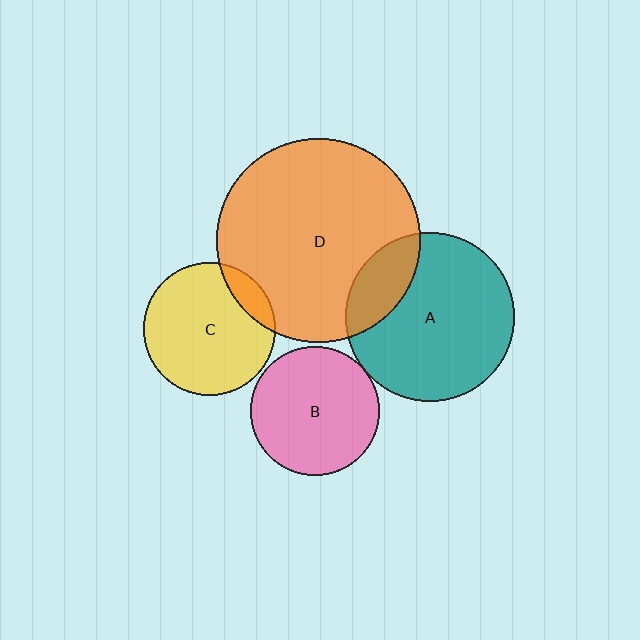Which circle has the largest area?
Circle D (orange).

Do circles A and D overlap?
Yes.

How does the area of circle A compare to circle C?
Approximately 1.6 times.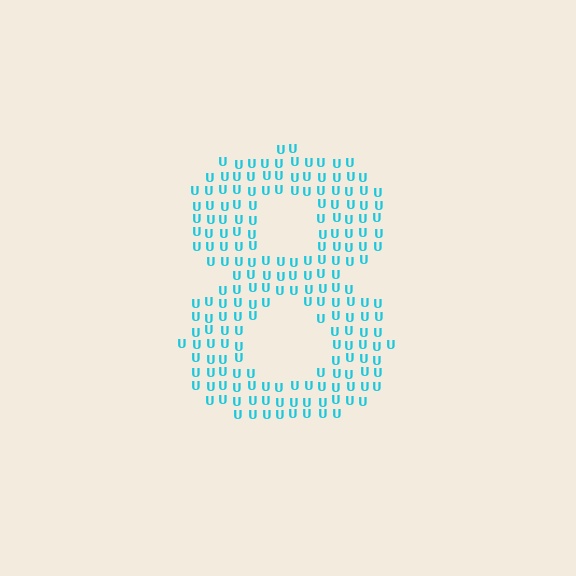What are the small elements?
The small elements are letter U's.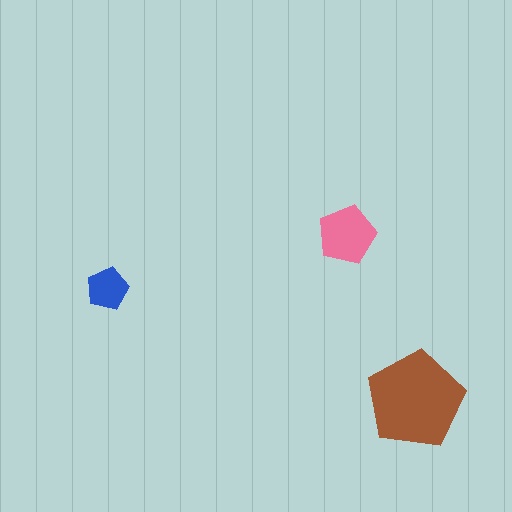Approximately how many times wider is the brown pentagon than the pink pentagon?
About 1.5 times wider.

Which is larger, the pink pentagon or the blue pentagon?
The pink one.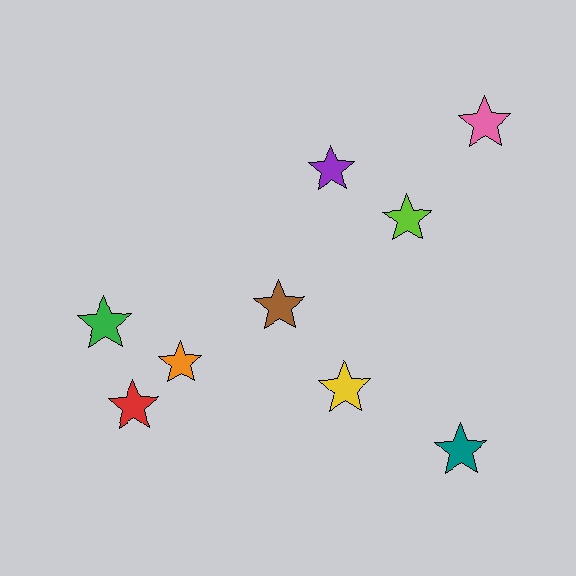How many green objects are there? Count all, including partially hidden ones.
There is 1 green object.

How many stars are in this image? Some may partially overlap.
There are 9 stars.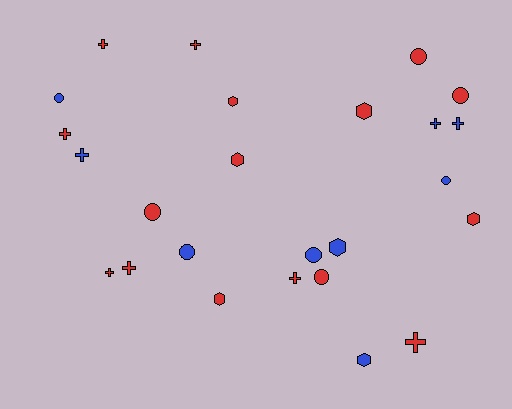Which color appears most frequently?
Red, with 16 objects.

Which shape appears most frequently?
Cross, with 10 objects.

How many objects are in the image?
There are 25 objects.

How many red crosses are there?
There are 7 red crosses.